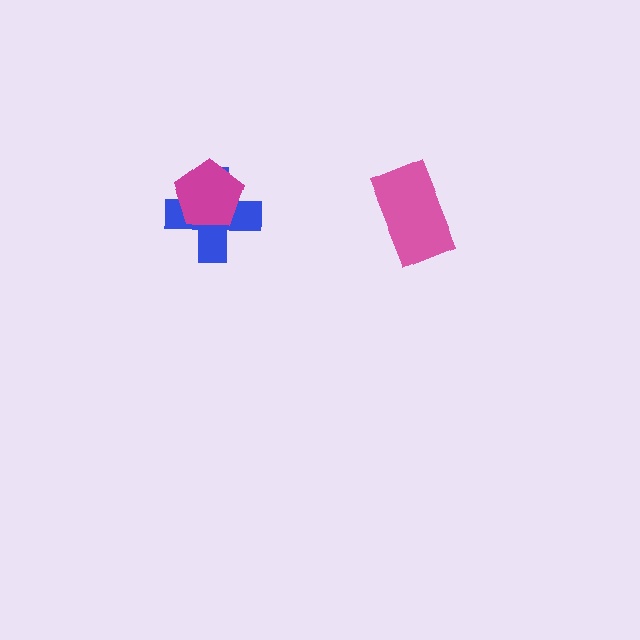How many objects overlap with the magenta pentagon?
1 object overlaps with the magenta pentagon.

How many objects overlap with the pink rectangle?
0 objects overlap with the pink rectangle.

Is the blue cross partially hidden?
Yes, it is partially covered by another shape.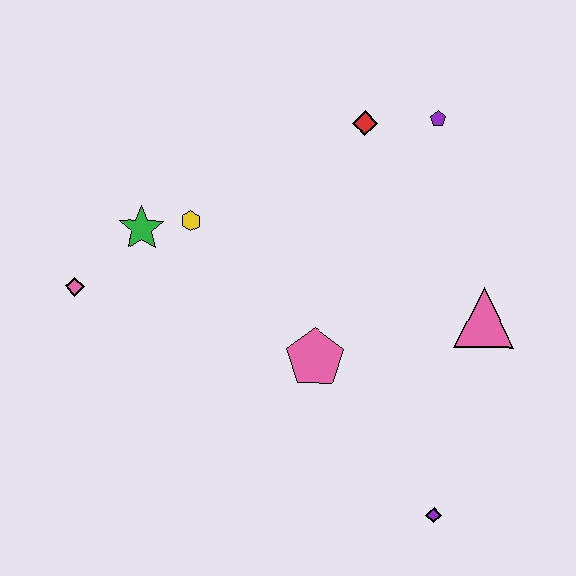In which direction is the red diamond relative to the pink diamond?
The red diamond is to the right of the pink diamond.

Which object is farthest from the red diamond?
The purple diamond is farthest from the red diamond.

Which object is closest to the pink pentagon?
The pink triangle is closest to the pink pentagon.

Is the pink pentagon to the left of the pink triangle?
Yes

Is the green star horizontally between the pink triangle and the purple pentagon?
No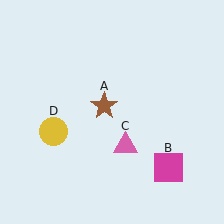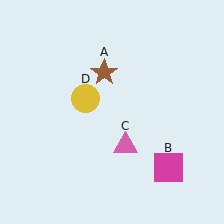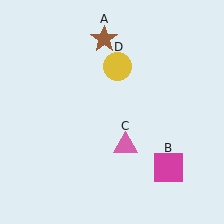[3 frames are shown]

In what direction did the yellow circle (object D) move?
The yellow circle (object D) moved up and to the right.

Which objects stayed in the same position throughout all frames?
Magenta square (object B) and pink triangle (object C) remained stationary.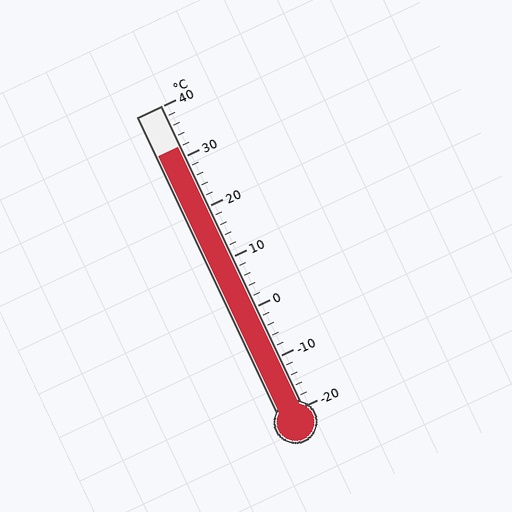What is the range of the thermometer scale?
The thermometer scale ranges from -20°C to 40°C.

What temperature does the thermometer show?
The thermometer shows approximately 32°C.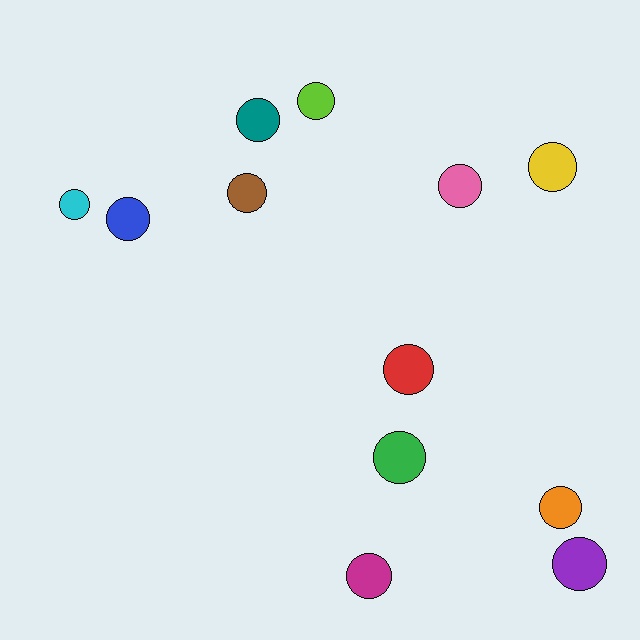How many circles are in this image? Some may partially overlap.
There are 12 circles.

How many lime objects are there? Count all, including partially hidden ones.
There is 1 lime object.